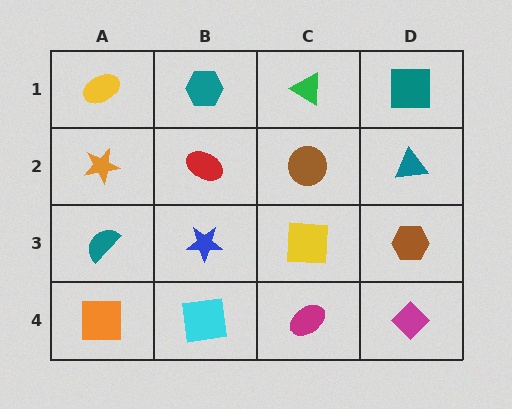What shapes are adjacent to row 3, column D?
A teal triangle (row 2, column D), a magenta diamond (row 4, column D), a yellow square (row 3, column C).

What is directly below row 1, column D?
A teal triangle.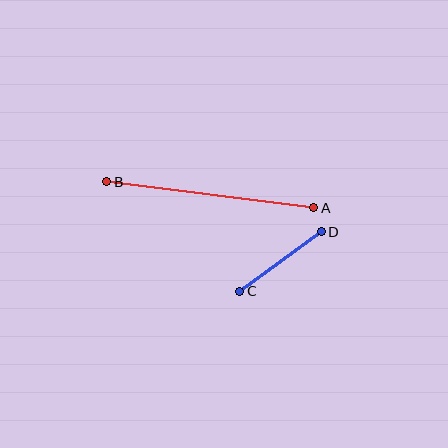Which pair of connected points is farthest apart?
Points A and B are farthest apart.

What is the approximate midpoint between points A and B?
The midpoint is at approximately (210, 195) pixels.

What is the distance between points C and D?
The distance is approximately 101 pixels.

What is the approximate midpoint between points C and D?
The midpoint is at approximately (280, 262) pixels.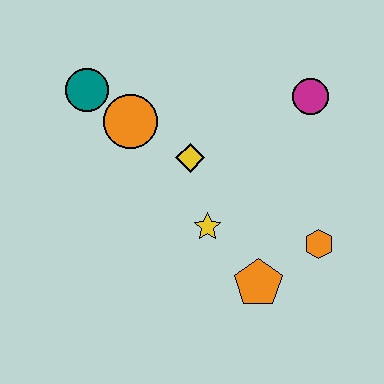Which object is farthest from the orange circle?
The orange hexagon is farthest from the orange circle.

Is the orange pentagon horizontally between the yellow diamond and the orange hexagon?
Yes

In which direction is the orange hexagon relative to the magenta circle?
The orange hexagon is below the magenta circle.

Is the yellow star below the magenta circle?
Yes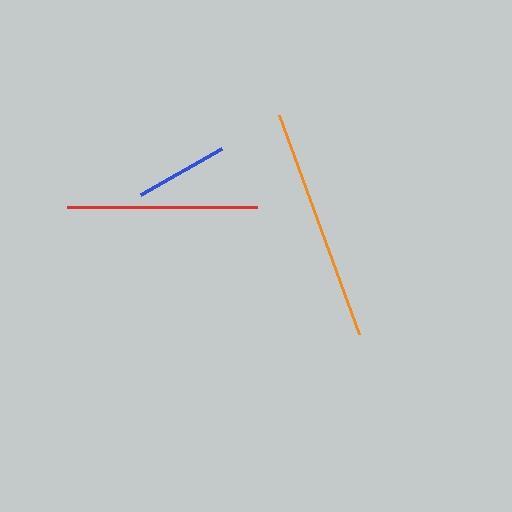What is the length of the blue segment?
The blue segment is approximately 93 pixels long.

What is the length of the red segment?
The red segment is approximately 190 pixels long.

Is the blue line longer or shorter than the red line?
The red line is longer than the blue line.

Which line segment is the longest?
The orange line is the longest at approximately 233 pixels.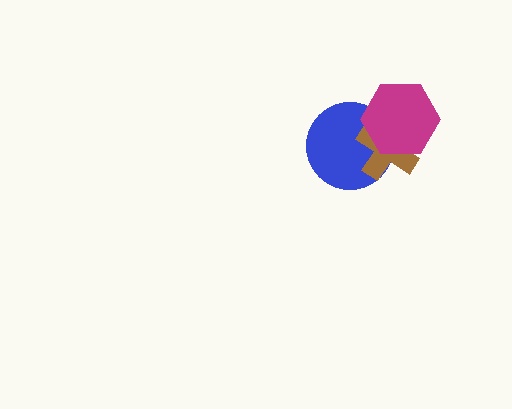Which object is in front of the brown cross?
The magenta hexagon is in front of the brown cross.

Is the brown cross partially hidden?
Yes, it is partially covered by another shape.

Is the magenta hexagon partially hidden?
No, no other shape covers it.